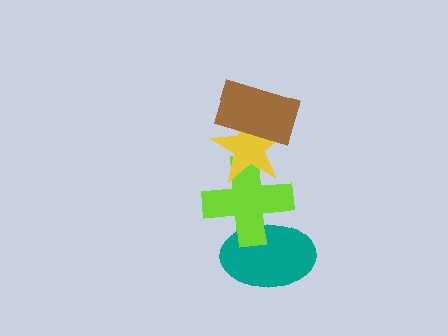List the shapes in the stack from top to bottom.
From top to bottom: the brown rectangle, the yellow star, the lime cross, the teal ellipse.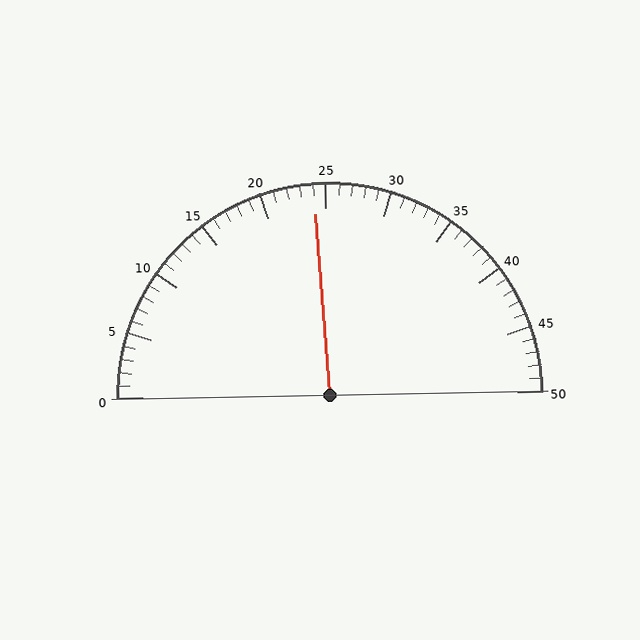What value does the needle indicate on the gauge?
The needle indicates approximately 24.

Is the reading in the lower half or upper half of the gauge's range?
The reading is in the lower half of the range (0 to 50).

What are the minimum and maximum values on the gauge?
The gauge ranges from 0 to 50.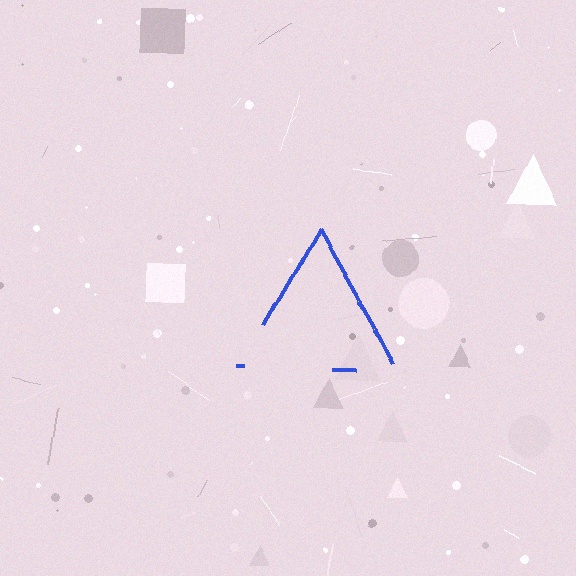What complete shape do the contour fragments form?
The contour fragments form a triangle.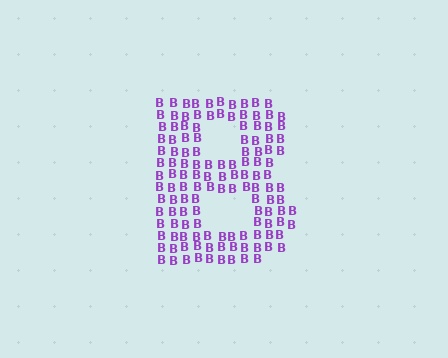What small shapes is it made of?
It is made of small letter B's.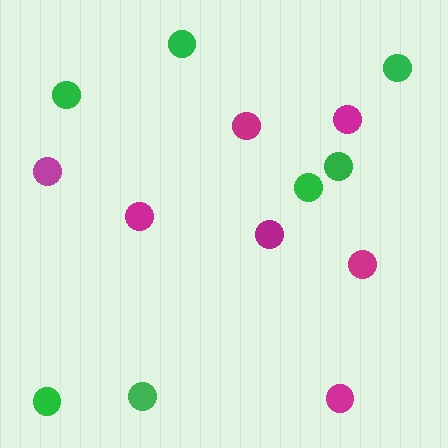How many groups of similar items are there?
There are 2 groups: one group of magenta circles (7) and one group of green circles (7).